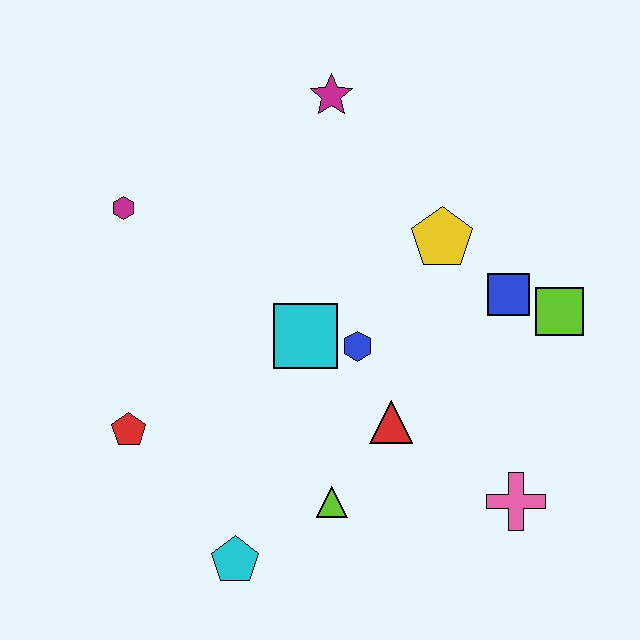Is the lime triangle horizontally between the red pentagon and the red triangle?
Yes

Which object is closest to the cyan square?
The blue hexagon is closest to the cyan square.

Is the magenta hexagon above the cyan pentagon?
Yes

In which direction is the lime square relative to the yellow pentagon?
The lime square is to the right of the yellow pentagon.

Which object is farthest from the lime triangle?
The magenta star is farthest from the lime triangle.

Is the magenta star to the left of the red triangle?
Yes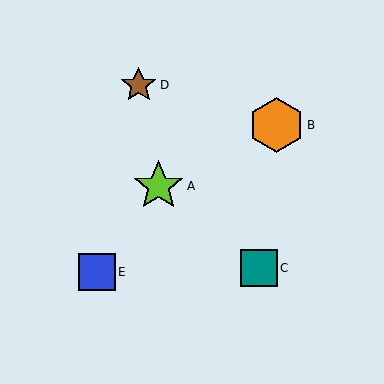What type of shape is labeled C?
Shape C is a teal square.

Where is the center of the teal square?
The center of the teal square is at (259, 268).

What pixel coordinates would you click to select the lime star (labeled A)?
Click at (159, 186) to select the lime star A.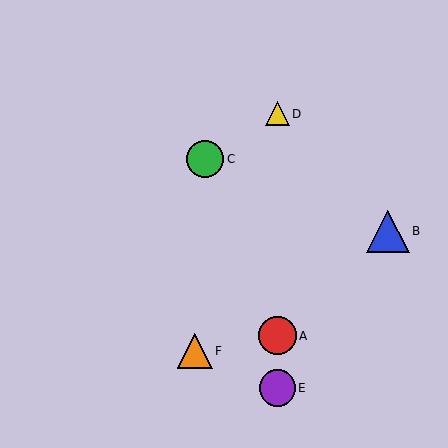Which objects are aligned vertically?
Objects A, D, E are aligned vertically.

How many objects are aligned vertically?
3 objects (A, D, E) are aligned vertically.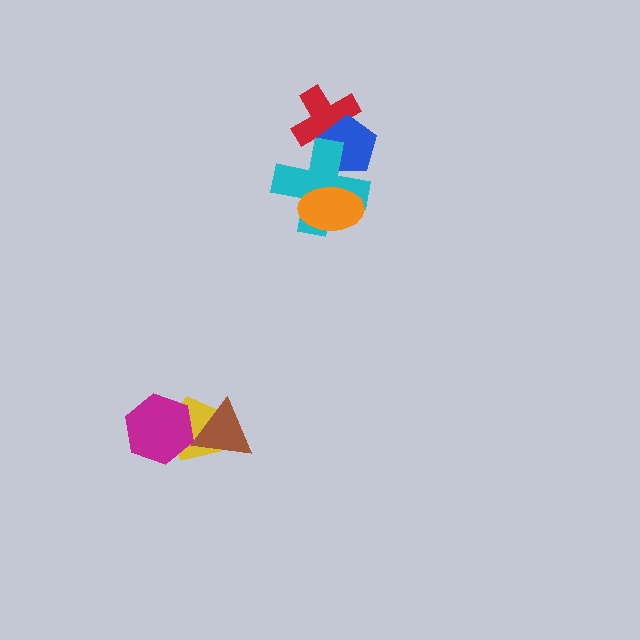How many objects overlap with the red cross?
2 objects overlap with the red cross.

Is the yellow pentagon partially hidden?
Yes, it is partially covered by another shape.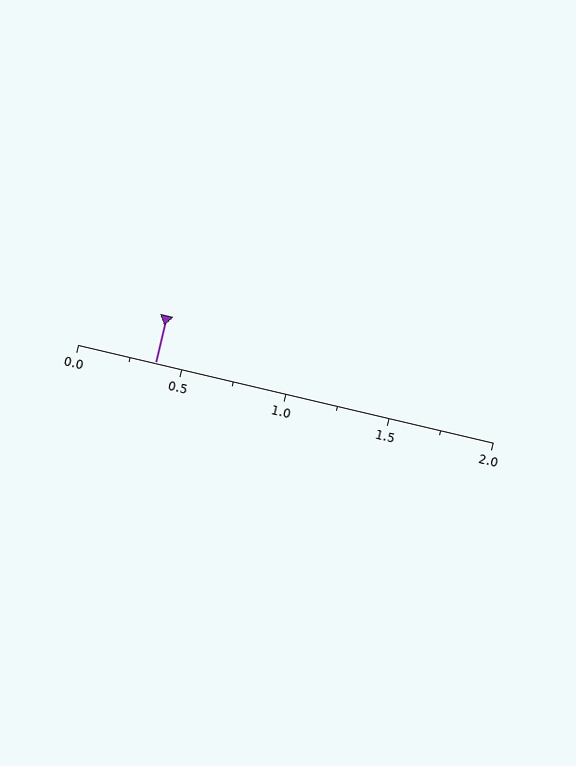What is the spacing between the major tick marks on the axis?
The major ticks are spaced 0.5 apart.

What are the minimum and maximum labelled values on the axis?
The axis runs from 0.0 to 2.0.